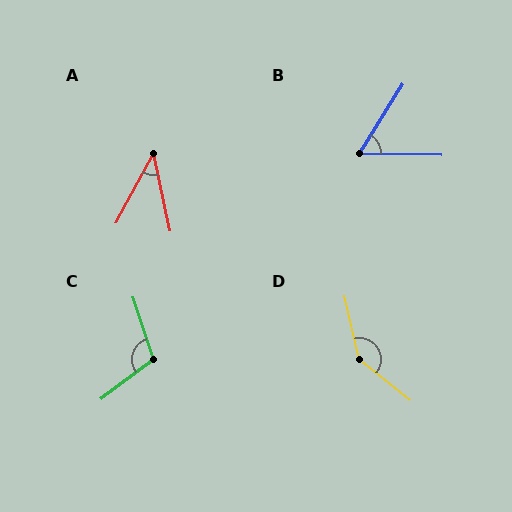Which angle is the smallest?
A, at approximately 40 degrees.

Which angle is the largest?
D, at approximately 141 degrees.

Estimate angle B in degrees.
Approximately 59 degrees.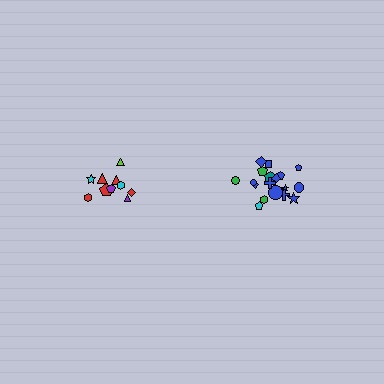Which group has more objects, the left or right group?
The right group.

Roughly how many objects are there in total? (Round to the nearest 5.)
Roughly 30 objects in total.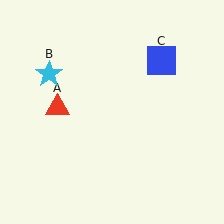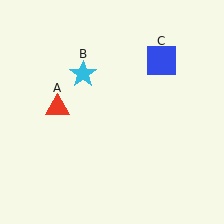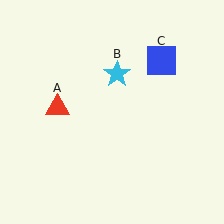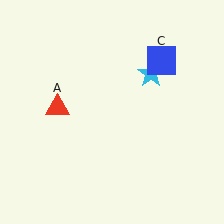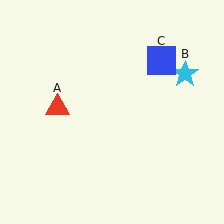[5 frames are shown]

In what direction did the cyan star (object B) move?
The cyan star (object B) moved right.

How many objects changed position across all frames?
1 object changed position: cyan star (object B).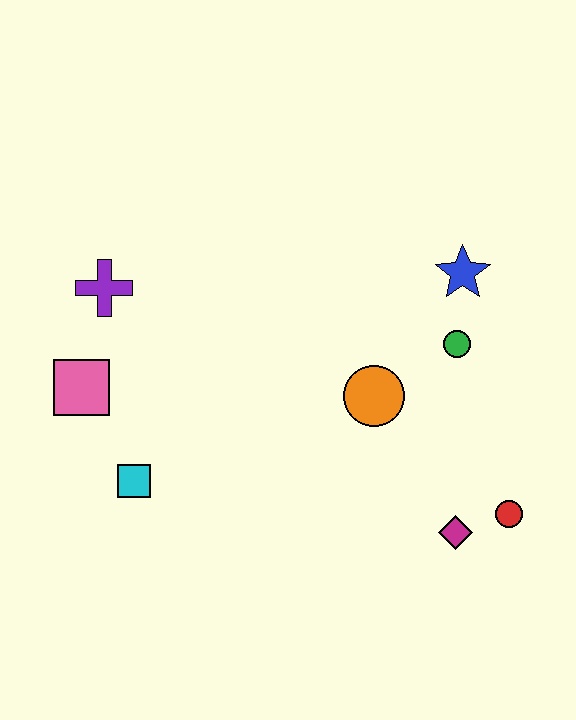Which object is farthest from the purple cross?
The red circle is farthest from the purple cross.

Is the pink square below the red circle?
No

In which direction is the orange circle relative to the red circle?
The orange circle is to the left of the red circle.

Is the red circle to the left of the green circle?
No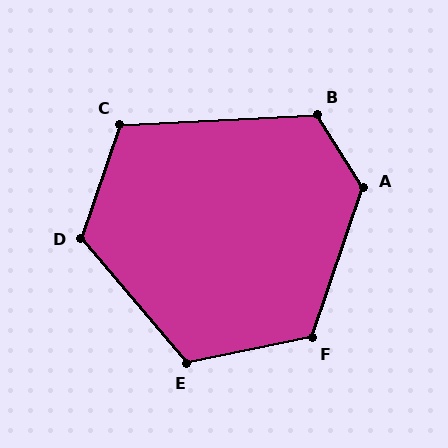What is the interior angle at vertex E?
Approximately 119 degrees (obtuse).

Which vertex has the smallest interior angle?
C, at approximately 112 degrees.